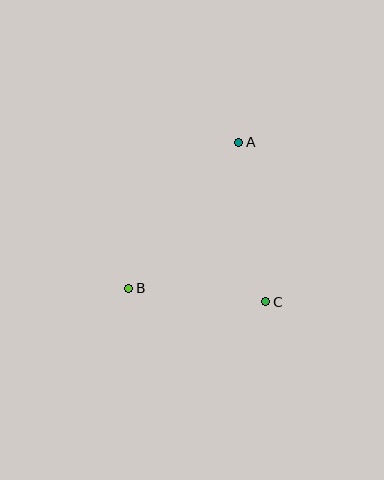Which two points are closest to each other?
Points B and C are closest to each other.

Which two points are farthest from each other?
Points A and B are farthest from each other.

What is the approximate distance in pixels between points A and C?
The distance between A and C is approximately 161 pixels.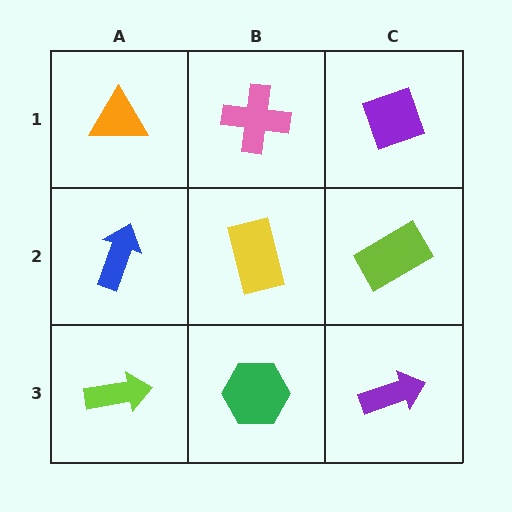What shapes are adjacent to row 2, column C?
A purple diamond (row 1, column C), a purple arrow (row 3, column C), a yellow rectangle (row 2, column B).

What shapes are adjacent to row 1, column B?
A yellow rectangle (row 2, column B), an orange triangle (row 1, column A), a purple diamond (row 1, column C).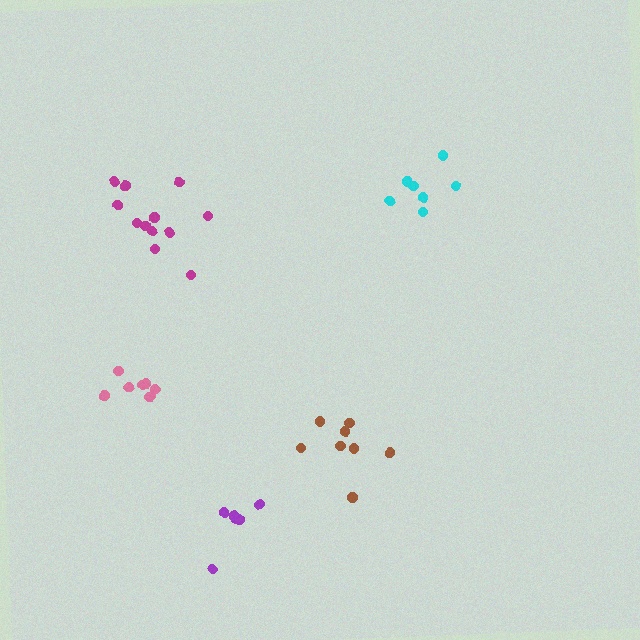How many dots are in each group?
Group 1: 8 dots, Group 2: 6 dots, Group 3: 12 dots, Group 4: 7 dots, Group 5: 8 dots (41 total).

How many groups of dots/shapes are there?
There are 5 groups.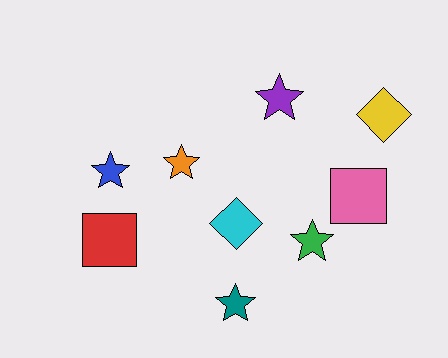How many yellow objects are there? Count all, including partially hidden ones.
There is 1 yellow object.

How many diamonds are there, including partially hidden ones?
There are 2 diamonds.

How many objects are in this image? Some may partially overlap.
There are 9 objects.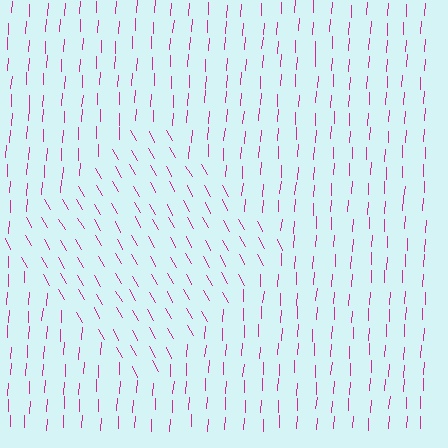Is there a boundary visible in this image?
Yes, there is a texture boundary formed by a change in line orientation.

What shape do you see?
I see a diamond.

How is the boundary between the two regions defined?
The boundary is defined purely by a change in line orientation (approximately 33 degrees difference). All lines are the same color and thickness.